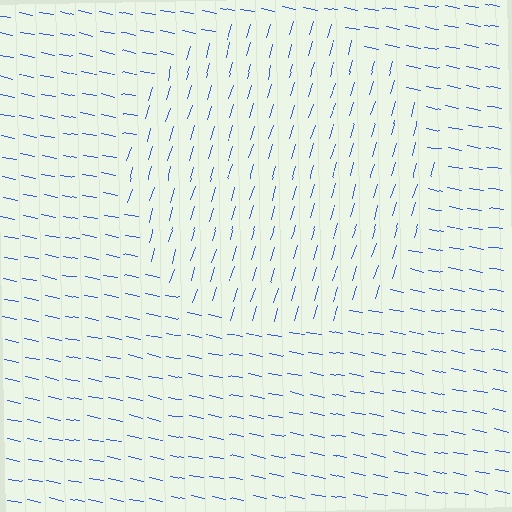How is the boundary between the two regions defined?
The boundary is defined purely by a change in line orientation (approximately 84 degrees difference). All lines are the same color and thickness.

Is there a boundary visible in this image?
Yes, there is a texture boundary formed by a change in line orientation.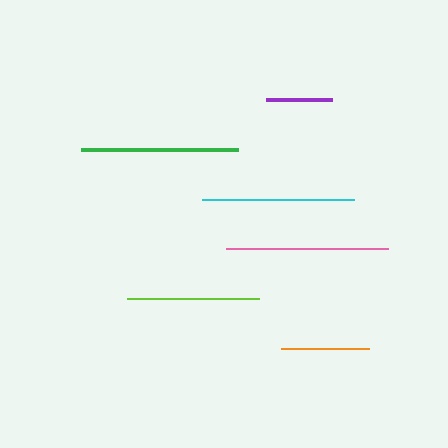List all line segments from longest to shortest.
From longest to shortest: pink, green, cyan, lime, orange, purple.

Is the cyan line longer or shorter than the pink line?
The pink line is longer than the cyan line.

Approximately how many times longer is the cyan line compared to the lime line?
The cyan line is approximately 1.1 times the length of the lime line.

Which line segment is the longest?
The pink line is the longest at approximately 162 pixels.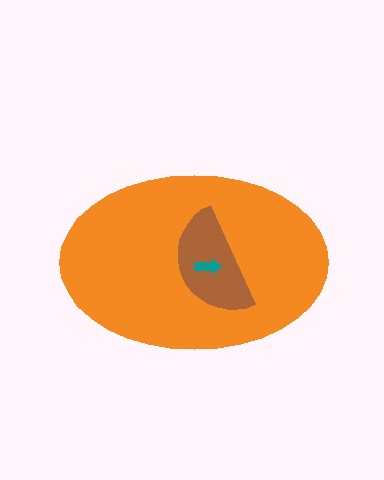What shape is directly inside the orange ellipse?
The brown semicircle.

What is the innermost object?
The teal arrow.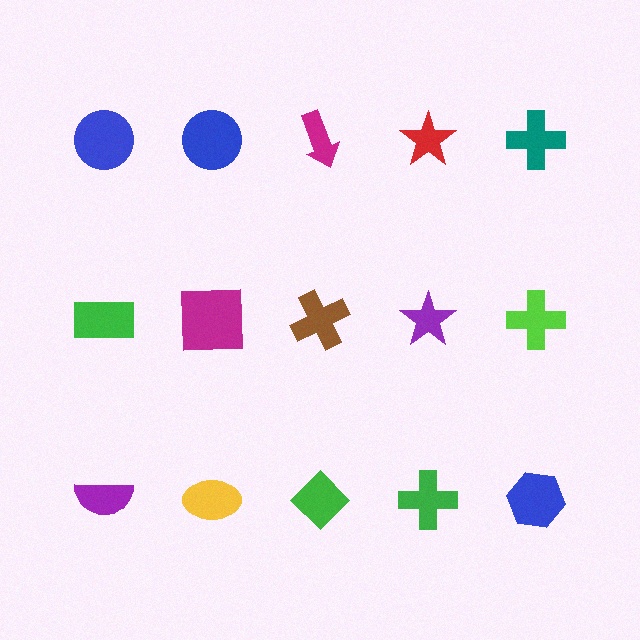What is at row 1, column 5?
A teal cross.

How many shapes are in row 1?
5 shapes.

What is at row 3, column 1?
A purple semicircle.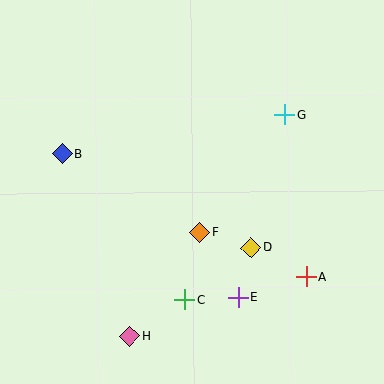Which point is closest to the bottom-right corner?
Point A is closest to the bottom-right corner.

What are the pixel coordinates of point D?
Point D is at (251, 248).